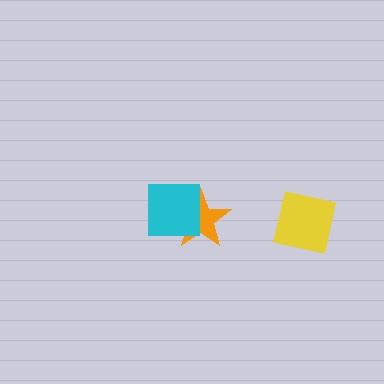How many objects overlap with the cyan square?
1 object overlaps with the cyan square.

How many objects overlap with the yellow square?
0 objects overlap with the yellow square.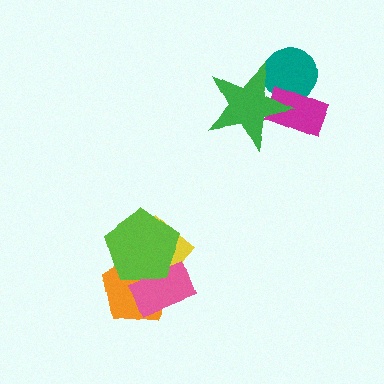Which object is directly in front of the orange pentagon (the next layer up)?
The pink rectangle is directly in front of the orange pentagon.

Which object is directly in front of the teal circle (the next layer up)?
The magenta rectangle is directly in front of the teal circle.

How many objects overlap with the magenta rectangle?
2 objects overlap with the magenta rectangle.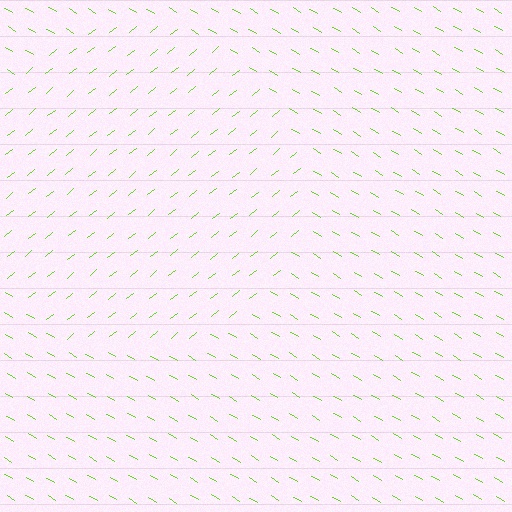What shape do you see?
I see a circle.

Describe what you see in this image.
The image is filled with small lime line segments. A circle region in the image has lines oriented differently from the surrounding lines, creating a visible texture boundary.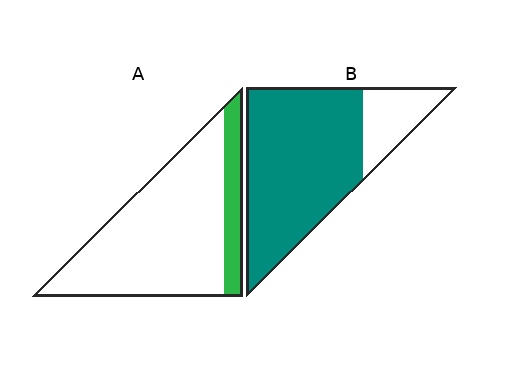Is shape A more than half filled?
No.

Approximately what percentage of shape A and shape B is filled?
A is approximately 15% and B is approximately 80%.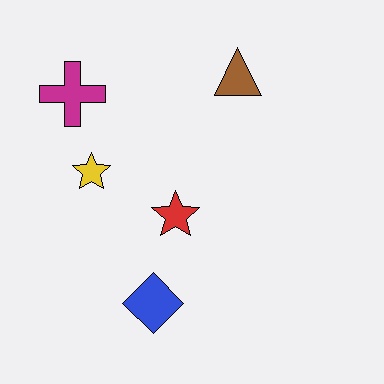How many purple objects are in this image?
There are no purple objects.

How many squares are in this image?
There are no squares.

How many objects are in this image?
There are 5 objects.